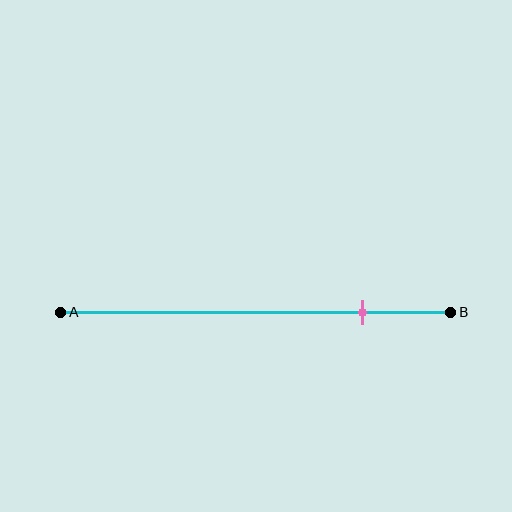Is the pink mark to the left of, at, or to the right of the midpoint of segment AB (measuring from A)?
The pink mark is to the right of the midpoint of segment AB.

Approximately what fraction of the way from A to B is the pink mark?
The pink mark is approximately 80% of the way from A to B.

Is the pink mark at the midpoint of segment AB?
No, the mark is at about 80% from A, not at the 50% midpoint.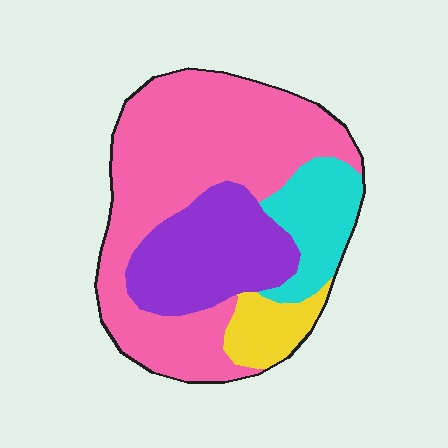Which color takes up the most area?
Pink, at roughly 55%.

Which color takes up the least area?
Yellow, at roughly 10%.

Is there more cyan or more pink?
Pink.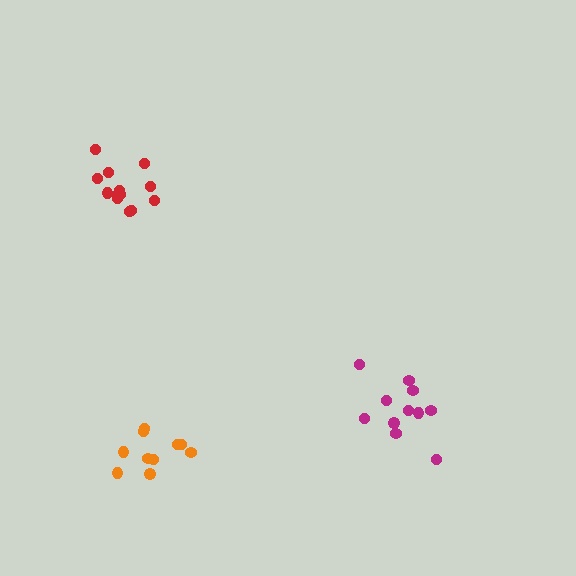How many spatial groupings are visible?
There are 3 spatial groupings.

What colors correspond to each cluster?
The clusters are colored: magenta, orange, red.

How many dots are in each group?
Group 1: 11 dots, Group 2: 10 dots, Group 3: 13 dots (34 total).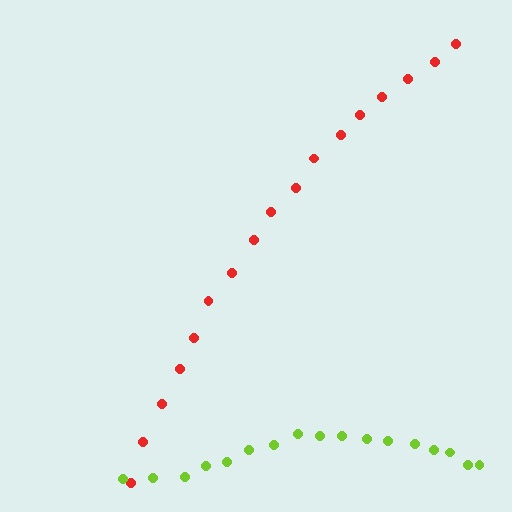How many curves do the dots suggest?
There are 2 distinct paths.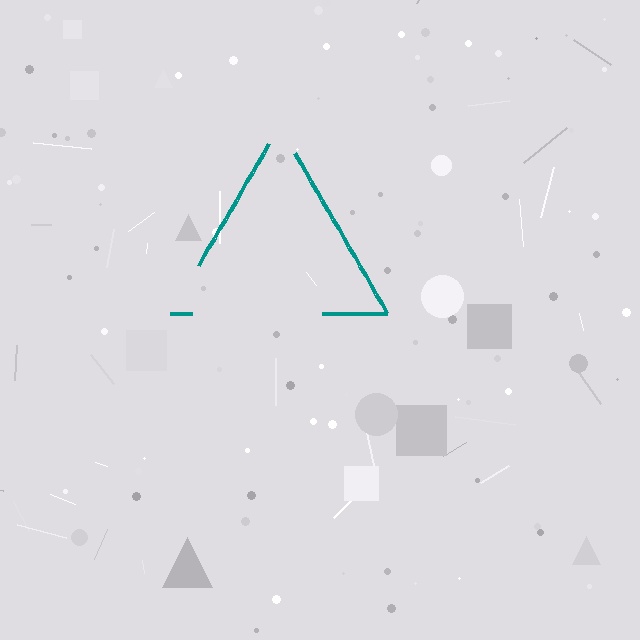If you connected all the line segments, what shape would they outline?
They would outline a triangle.